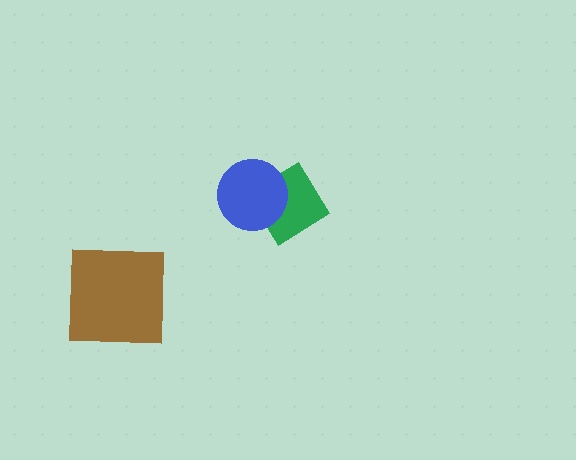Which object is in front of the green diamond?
The blue circle is in front of the green diamond.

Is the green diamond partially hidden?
Yes, it is partially covered by another shape.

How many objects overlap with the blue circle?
1 object overlaps with the blue circle.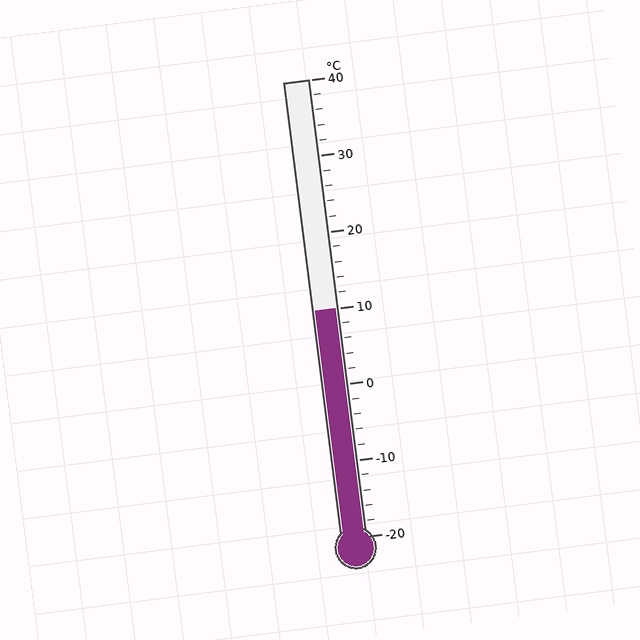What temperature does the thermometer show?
The thermometer shows approximately 10°C.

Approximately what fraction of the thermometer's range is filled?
The thermometer is filled to approximately 50% of its range.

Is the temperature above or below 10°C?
The temperature is at 10°C.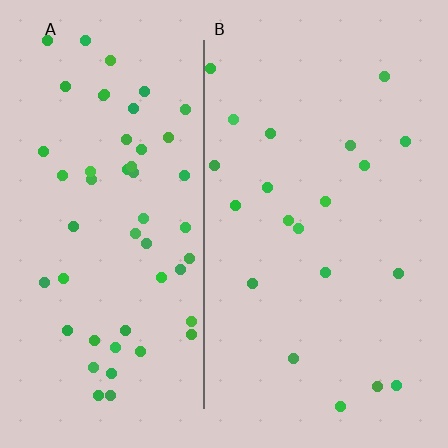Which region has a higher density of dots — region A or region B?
A (the left).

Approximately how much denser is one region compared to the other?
Approximately 2.6× — region A over region B.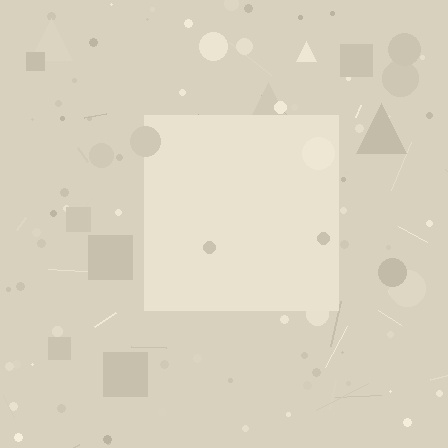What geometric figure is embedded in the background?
A square is embedded in the background.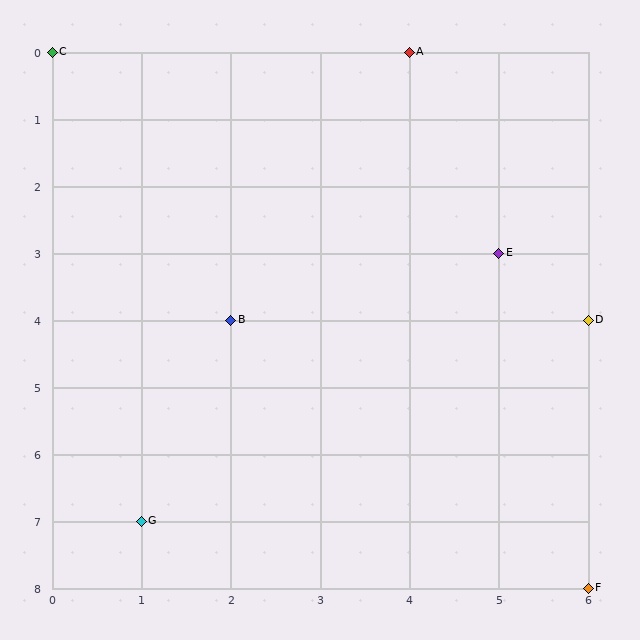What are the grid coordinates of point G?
Point G is at grid coordinates (1, 7).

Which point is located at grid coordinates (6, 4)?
Point D is at (6, 4).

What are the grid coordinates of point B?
Point B is at grid coordinates (2, 4).